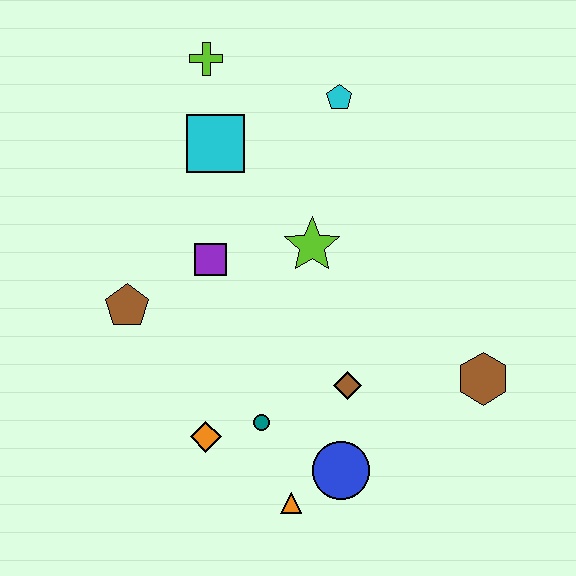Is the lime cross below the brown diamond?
No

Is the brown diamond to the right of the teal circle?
Yes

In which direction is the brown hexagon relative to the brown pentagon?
The brown hexagon is to the right of the brown pentagon.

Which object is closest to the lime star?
The purple square is closest to the lime star.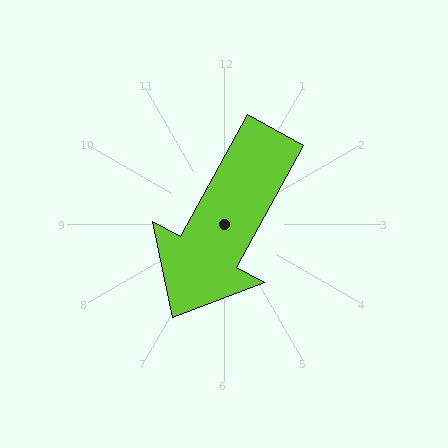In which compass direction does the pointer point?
Southwest.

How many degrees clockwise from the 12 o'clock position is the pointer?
Approximately 209 degrees.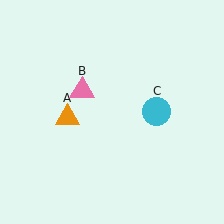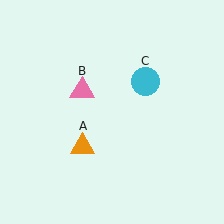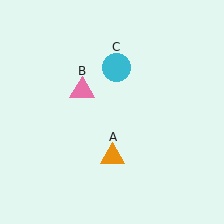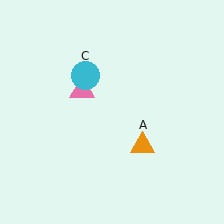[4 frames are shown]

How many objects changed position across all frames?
2 objects changed position: orange triangle (object A), cyan circle (object C).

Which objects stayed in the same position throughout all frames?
Pink triangle (object B) remained stationary.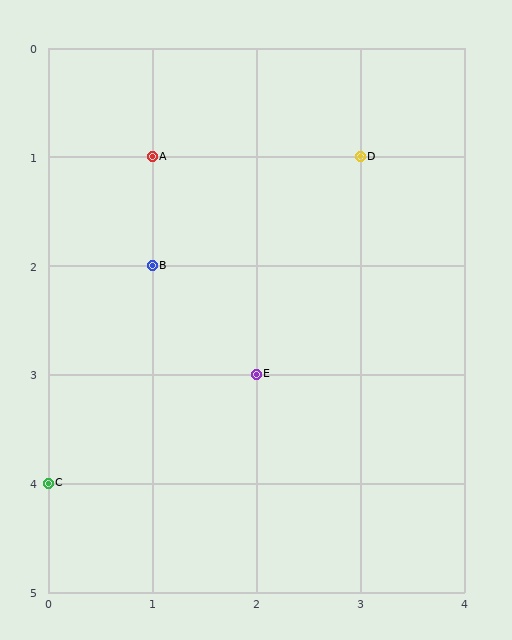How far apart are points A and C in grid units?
Points A and C are 1 column and 3 rows apart (about 3.2 grid units diagonally).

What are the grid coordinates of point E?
Point E is at grid coordinates (2, 3).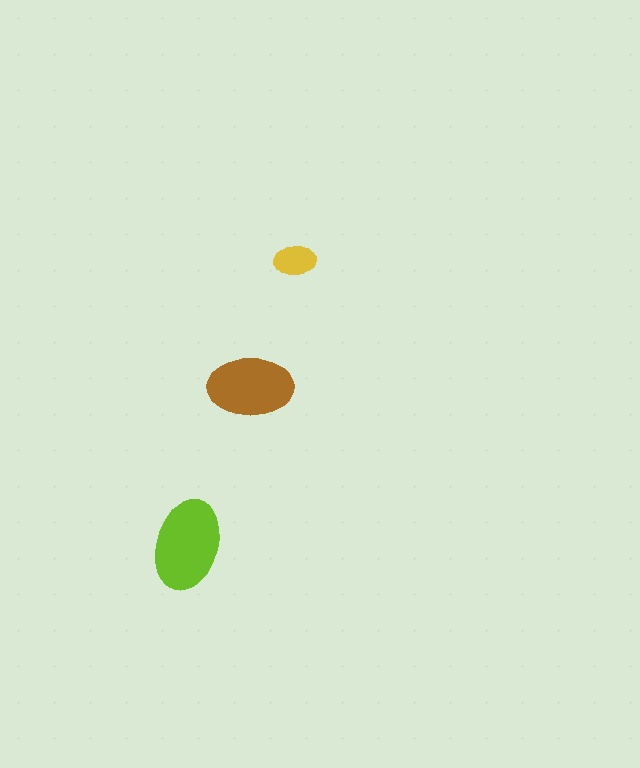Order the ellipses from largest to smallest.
the lime one, the brown one, the yellow one.